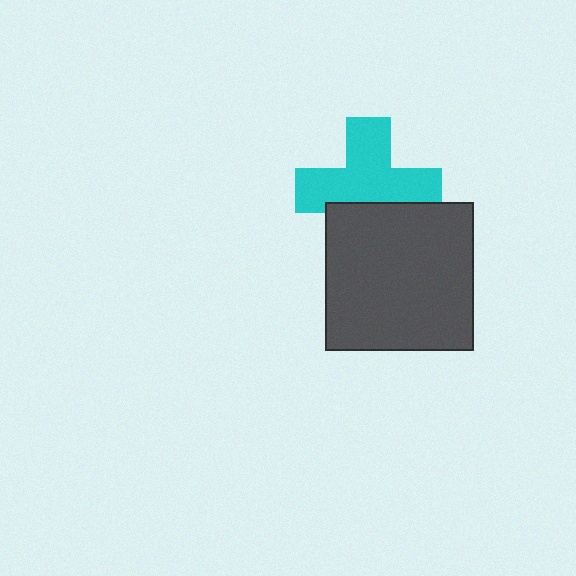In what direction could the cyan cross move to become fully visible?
The cyan cross could move up. That would shift it out from behind the dark gray square entirely.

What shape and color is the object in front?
The object in front is a dark gray square.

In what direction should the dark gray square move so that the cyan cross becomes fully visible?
The dark gray square should move down. That is the shortest direction to clear the overlap and leave the cyan cross fully visible.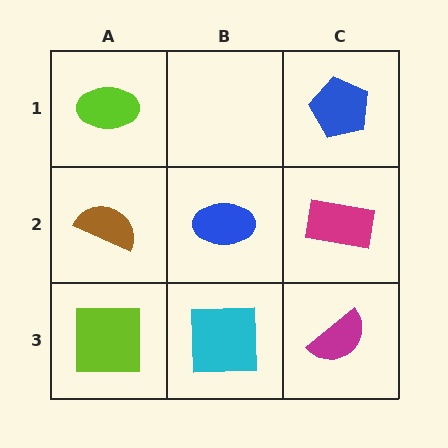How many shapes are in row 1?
2 shapes.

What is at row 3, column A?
A lime square.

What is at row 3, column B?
A cyan square.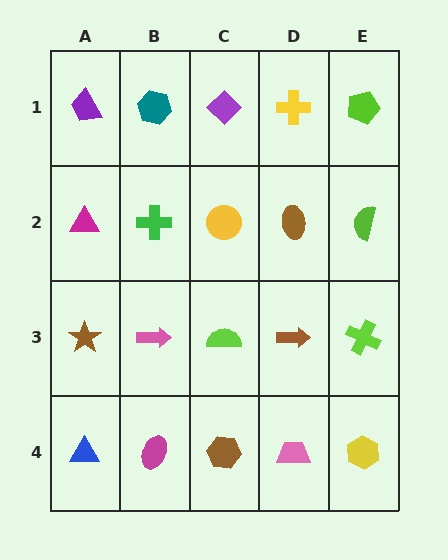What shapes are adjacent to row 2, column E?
A lime pentagon (row 1, column E), a lime cross (row 3, column E), a brown ellipse (row 2, column D).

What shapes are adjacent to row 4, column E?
A lime cross (row 3, column E), a pink trapezoid (row 4, column D).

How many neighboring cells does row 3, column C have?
4.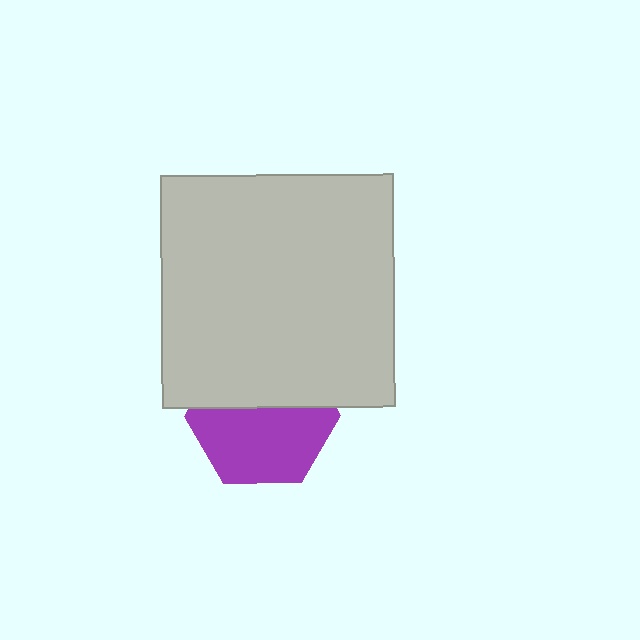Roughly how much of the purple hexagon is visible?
About half of it is visible (roughly 58%).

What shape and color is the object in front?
The object in front is a light gray square.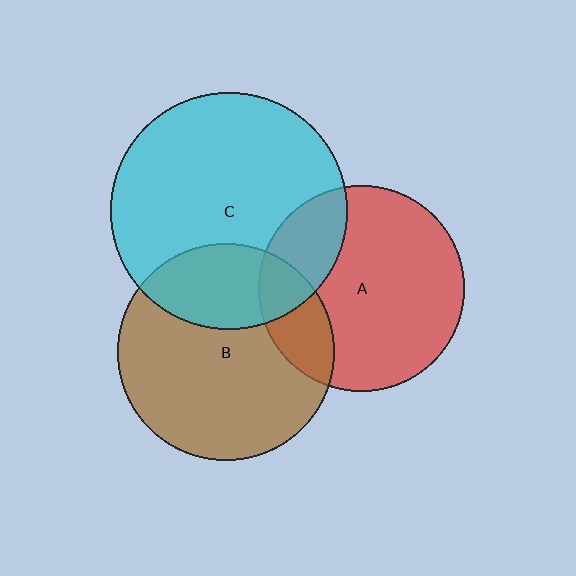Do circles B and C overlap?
Yes.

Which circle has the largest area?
Circle C (cyan).